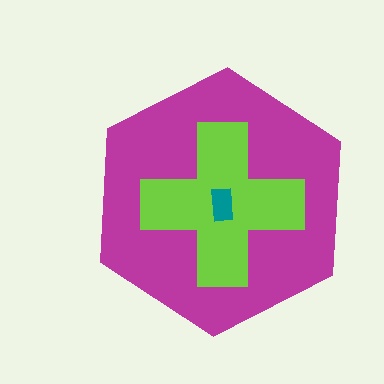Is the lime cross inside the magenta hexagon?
Yes.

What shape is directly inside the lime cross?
The teal rectangle.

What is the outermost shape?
The magenta hexagon.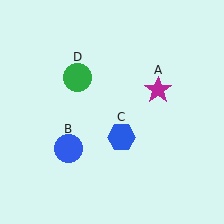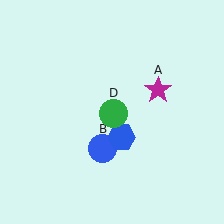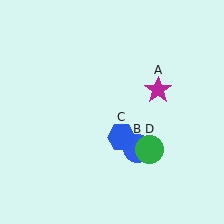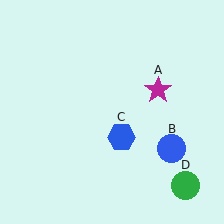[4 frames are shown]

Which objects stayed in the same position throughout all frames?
Magenta star (object A) and blue hexagon (object C) remained stationary.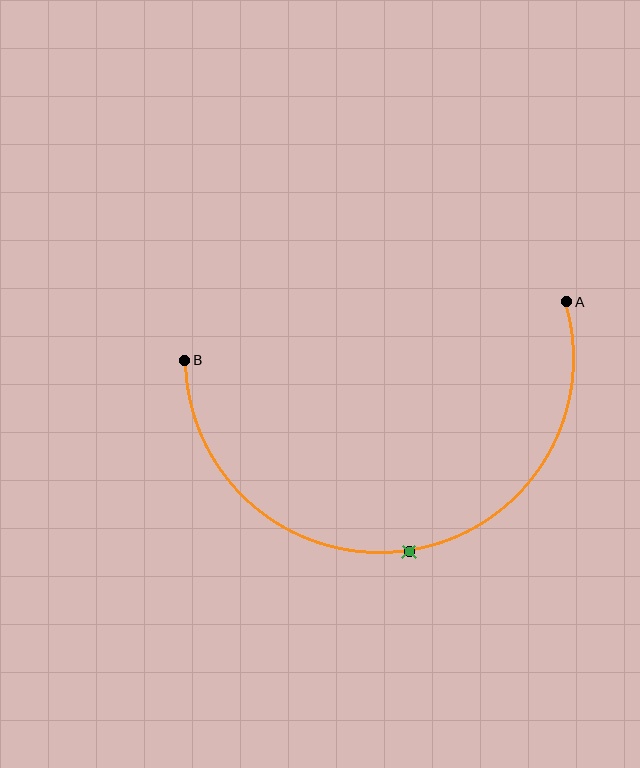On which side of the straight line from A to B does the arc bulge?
The arc bulges below the straight line connecting A and B.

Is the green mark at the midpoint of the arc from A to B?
Yes. The green mark lies on the arc at equal arc-length from both A and B — it is the arc midpoint.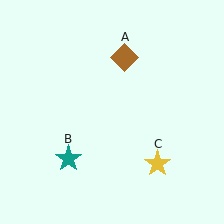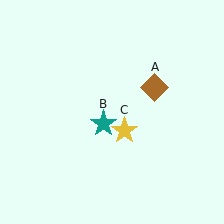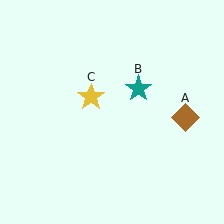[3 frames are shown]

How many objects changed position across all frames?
3 objects changed position: brown diamond (object A), teal star (object B), yellow star (object C).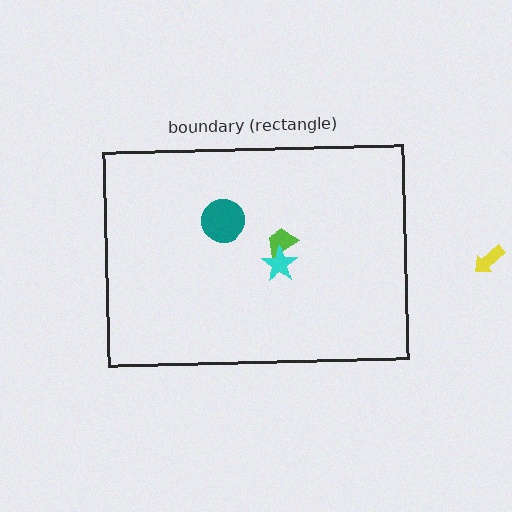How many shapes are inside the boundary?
3 inside, 1 outside.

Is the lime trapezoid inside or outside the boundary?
Inside.